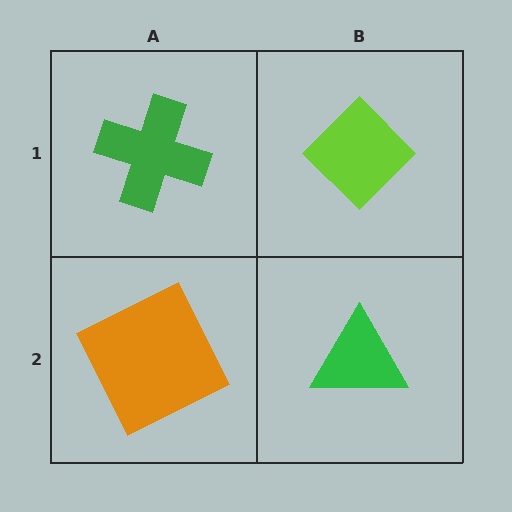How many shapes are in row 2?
2 shapes.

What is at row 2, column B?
A green triangle.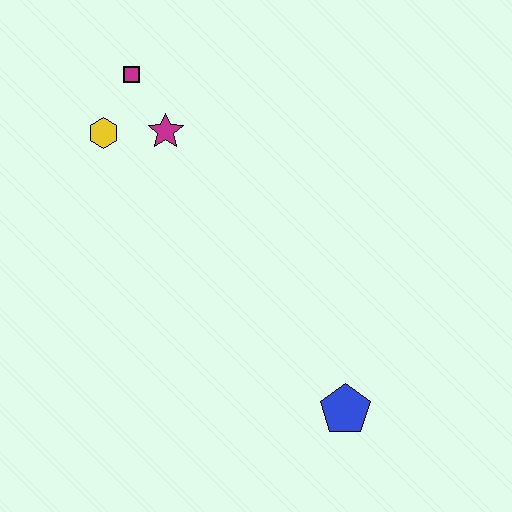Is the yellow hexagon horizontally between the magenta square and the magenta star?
No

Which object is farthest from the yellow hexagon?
The blue pentagon is farthest from the yellow hexagon.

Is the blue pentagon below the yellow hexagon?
Yes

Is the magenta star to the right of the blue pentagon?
No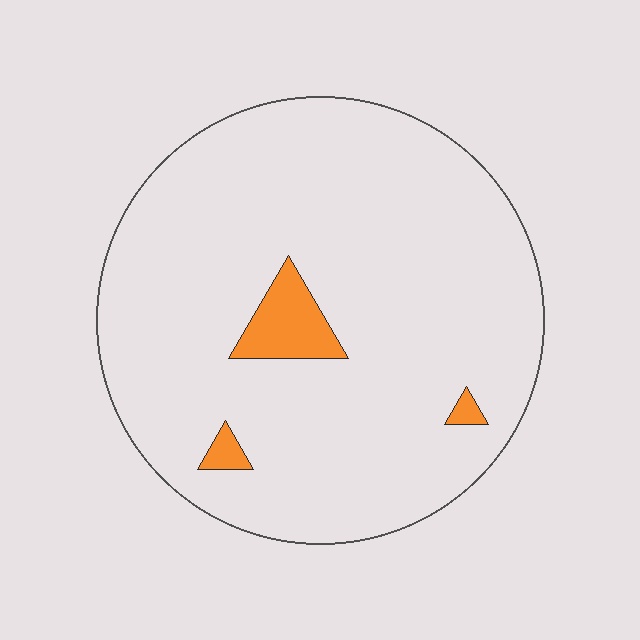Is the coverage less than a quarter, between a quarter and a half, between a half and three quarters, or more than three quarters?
Less than a quarter.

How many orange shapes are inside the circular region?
3.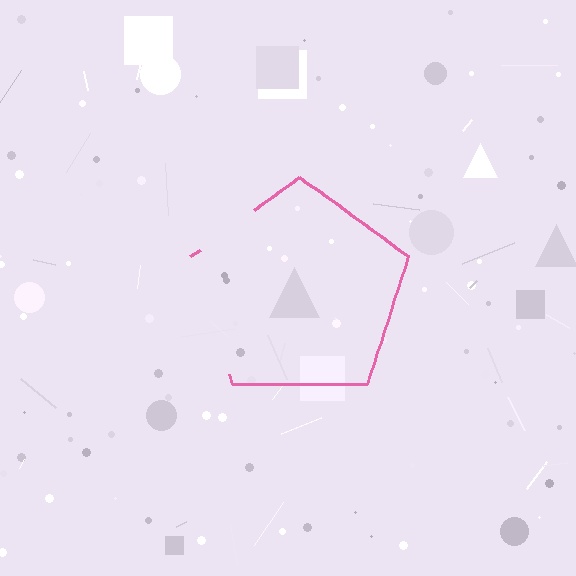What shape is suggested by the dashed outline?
The dashed outline suggests a pentagon.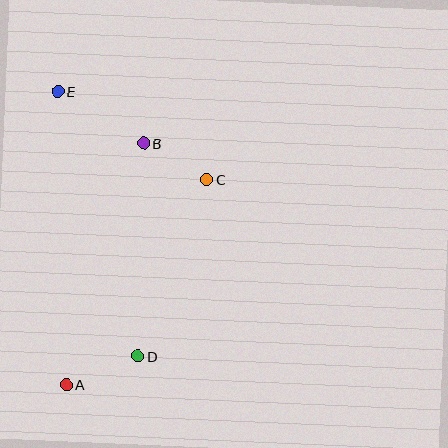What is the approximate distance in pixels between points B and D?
The distance between B and D is approximately 213 pixels.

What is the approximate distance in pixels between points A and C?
The distance between A and C is approximately 249 pixels.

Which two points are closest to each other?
Points B and C are closest to each other.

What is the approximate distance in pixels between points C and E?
The distance between C and E is approximately 173 pixels.